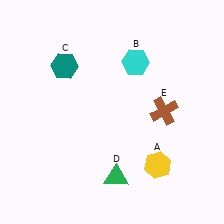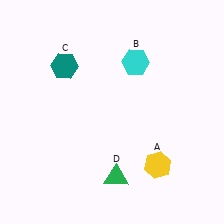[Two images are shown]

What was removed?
The brown cross (E) was removed in Image 2.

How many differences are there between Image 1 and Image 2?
There is 1 difference between the two images.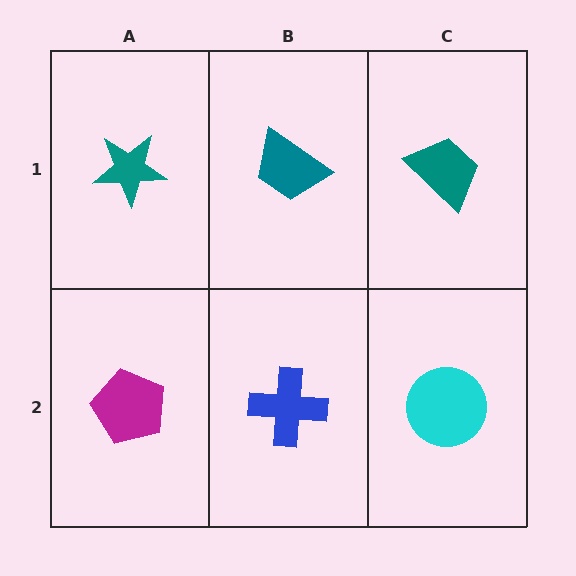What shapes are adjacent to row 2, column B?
A teal trapezoid (row 1, column B), a magenta pentagon (row 2, column A), a cyan circle (row 2, column C).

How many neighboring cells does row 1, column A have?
2.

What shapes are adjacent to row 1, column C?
A cyan circle (row 2, column C), a teal trapezoid (row 1, column B).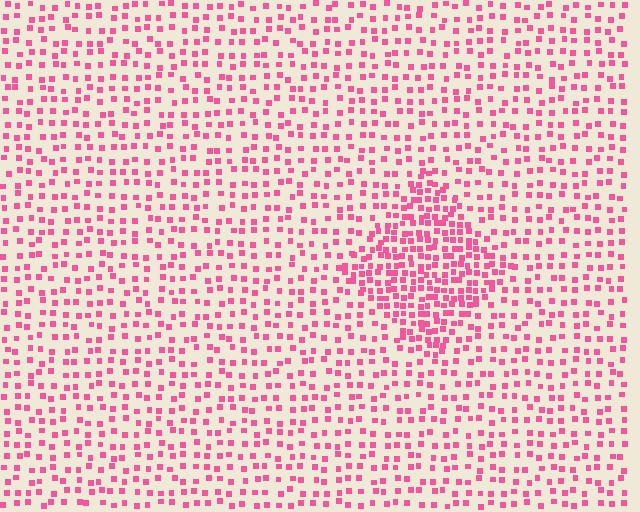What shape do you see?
I see a diamond.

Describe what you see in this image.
The image contains small pink elements arranged at two different densities. A diamond-shaped region is visible where the elements are more densely packed than the surrounding area.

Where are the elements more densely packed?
The elements are more densely packed inside the diamond boundary.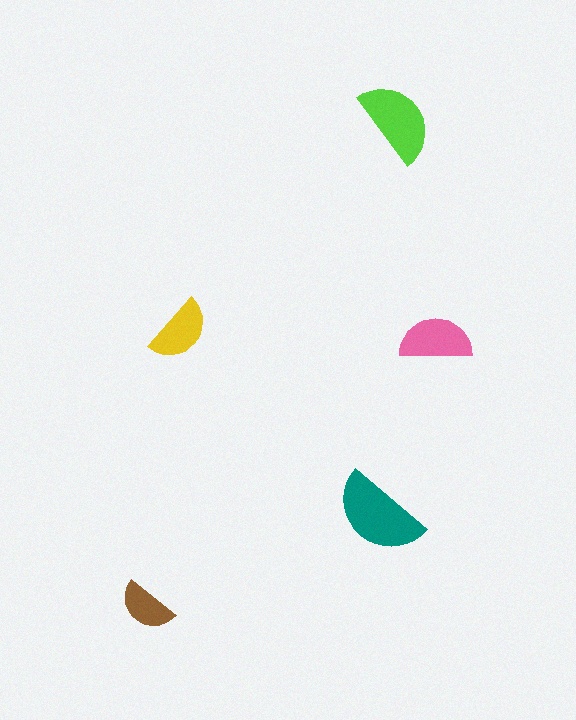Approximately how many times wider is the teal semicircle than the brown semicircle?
About 1.5 times wider.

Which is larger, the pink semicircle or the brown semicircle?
The pink one.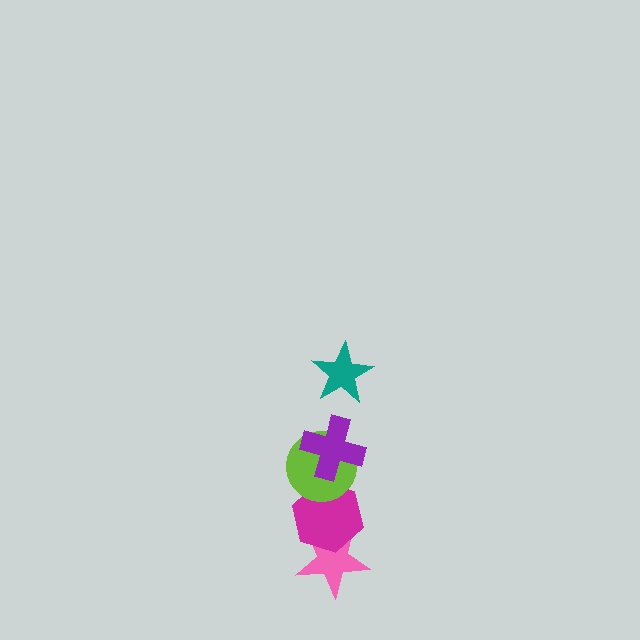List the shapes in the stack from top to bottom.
From top to bottom: the teal star, the purple cross, the lime circle, the magenta hexagon, the pink star.